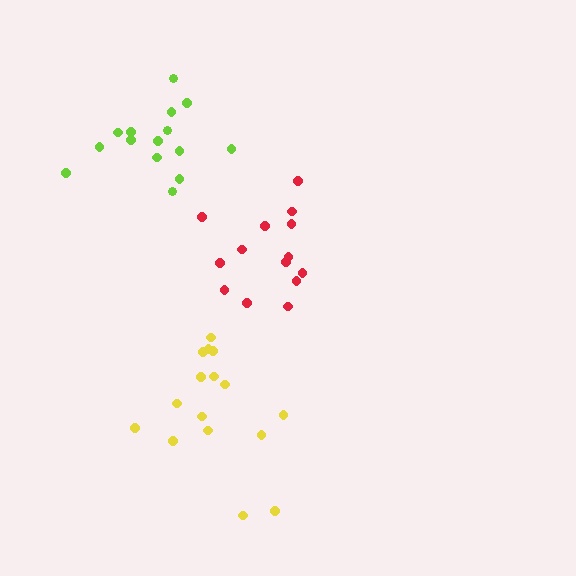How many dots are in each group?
Group 1: 15 dots, Group 2: 14 dots, Group 3: 16 dots (45 total).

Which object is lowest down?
The yellow cluster is bottommost.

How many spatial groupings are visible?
There are 3 spatial groupings.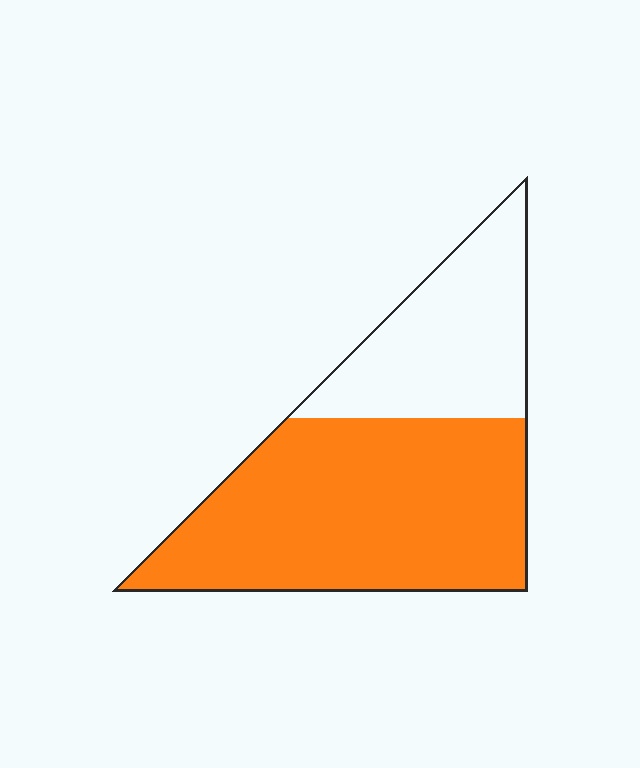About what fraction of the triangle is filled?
About two thirds (2/3).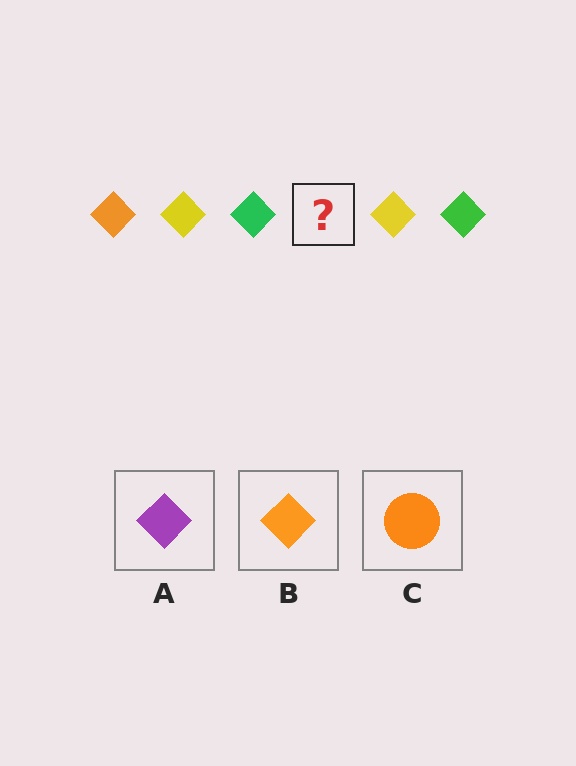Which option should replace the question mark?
Option B.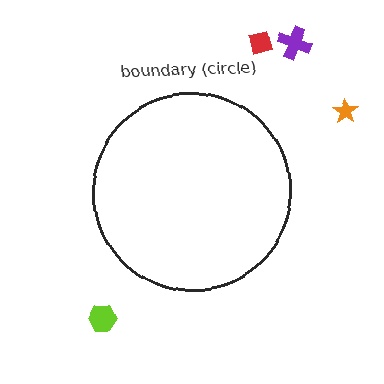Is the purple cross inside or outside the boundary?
Outside.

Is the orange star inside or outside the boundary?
Outside.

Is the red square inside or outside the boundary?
Outside.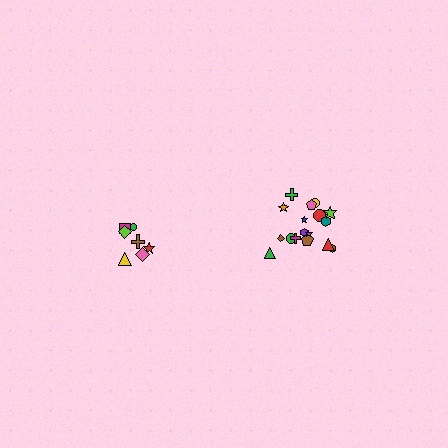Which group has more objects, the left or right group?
The right group.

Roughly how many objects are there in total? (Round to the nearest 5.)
Roughly 25 objects in total.